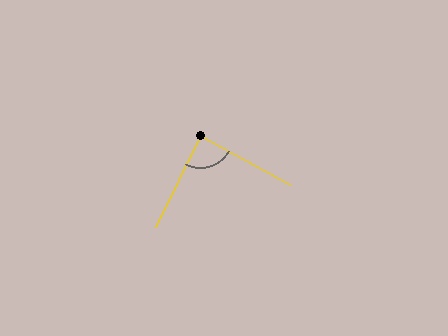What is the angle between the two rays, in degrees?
Approximately 87 degrees.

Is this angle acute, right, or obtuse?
It is approximately a right angle.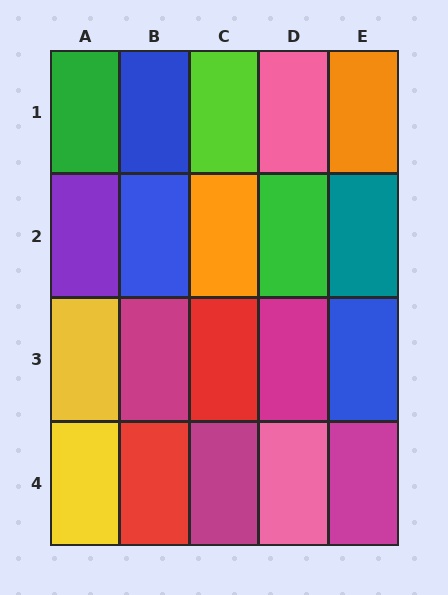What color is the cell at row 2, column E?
Teal.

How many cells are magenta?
4 cells are magenta.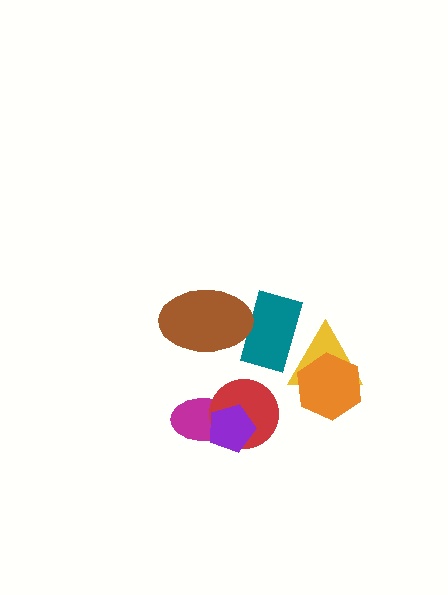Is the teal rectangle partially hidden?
Yes, it is partially covered by another shape.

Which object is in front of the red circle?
The purple pentagon is in front of the red circle.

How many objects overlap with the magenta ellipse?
2 objects overlap with the magenta ellipse.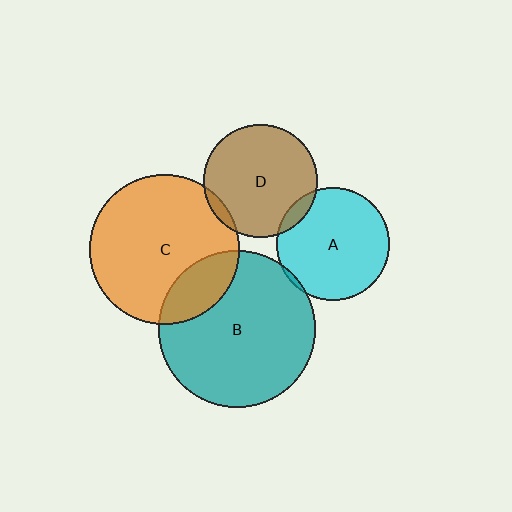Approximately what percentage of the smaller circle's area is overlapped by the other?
Approximately 5%.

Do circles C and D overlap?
Yes.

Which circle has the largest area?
Circle B (teal).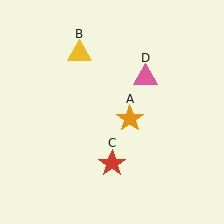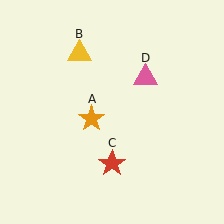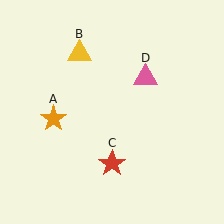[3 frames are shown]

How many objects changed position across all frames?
1 object changed position: orange star (object A).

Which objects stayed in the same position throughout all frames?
Yellow triangle (object B) and red star (object C) and pink triangle (object D) remained stationary.